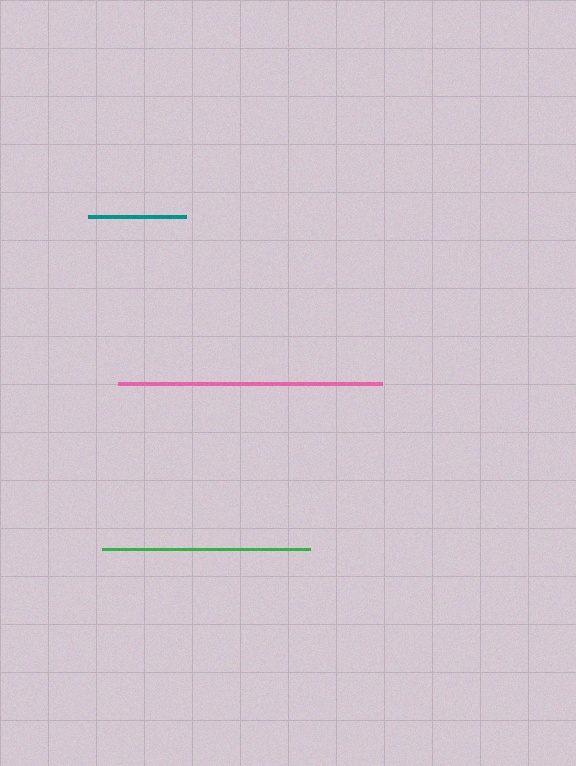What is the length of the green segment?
The green segment is approximately 208 pixels long.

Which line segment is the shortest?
The teal line is the shortest at approximately 98 pixels.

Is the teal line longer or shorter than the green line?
The green line is longer than the teal line.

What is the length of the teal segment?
The teal segment is approximately 98 pixels long.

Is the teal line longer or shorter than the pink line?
The pink line is longer than the teal line.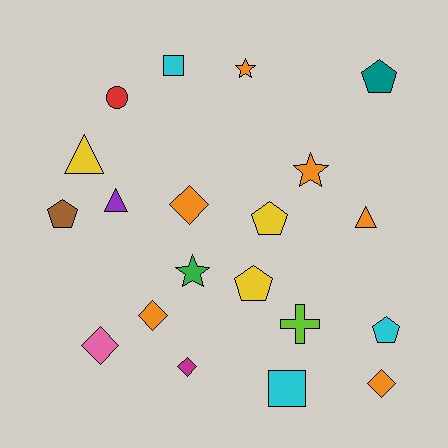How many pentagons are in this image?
There are 5 pentagons.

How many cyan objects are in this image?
There are 3 cyan objects.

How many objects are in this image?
There are 20 objects.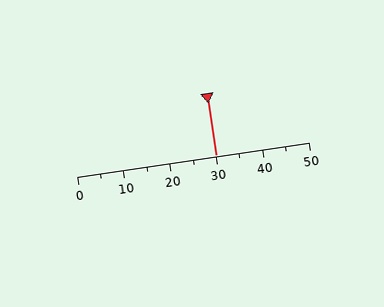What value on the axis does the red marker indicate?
The marker indicates approximately 30.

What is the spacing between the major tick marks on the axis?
The major ticks are spaced 10 apart.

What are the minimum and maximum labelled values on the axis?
The axis runs from 0 to 50.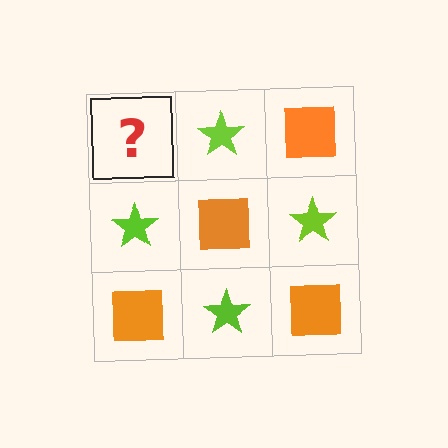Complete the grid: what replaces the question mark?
The question mark should be replaced with an orange square.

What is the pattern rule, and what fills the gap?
The rule is that it alternates orange square and lime star in a checkerboard pattern. The gap should be filled with an orange square.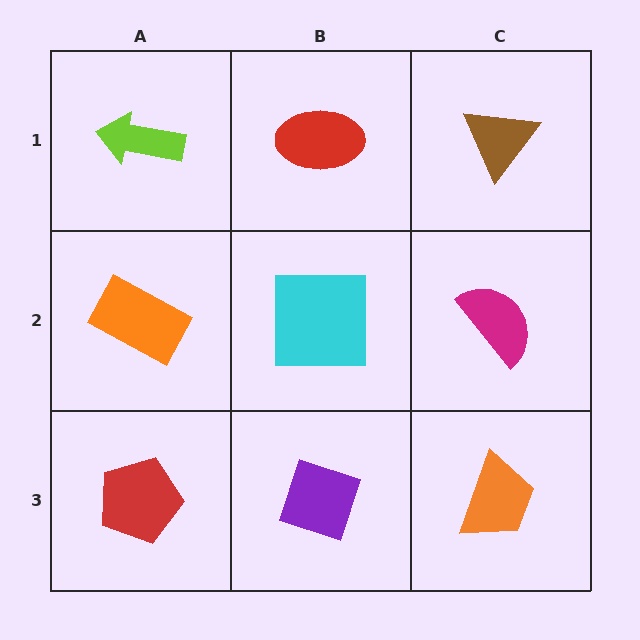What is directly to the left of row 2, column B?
An orange rectangle.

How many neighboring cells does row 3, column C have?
2.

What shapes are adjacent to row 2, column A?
A lime arrow (row 1, column A), a red pentagon (row 3, column A), a cyan square (row 2, column B).